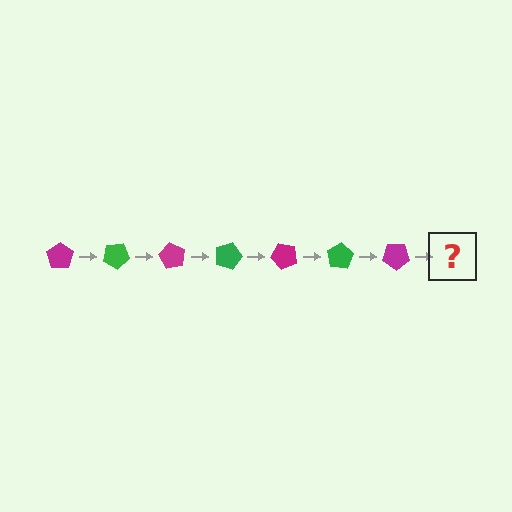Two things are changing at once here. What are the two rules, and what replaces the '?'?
The two rules are that it rotates 30 degrees each step and the color cycles through magenta and green. The '?' should be a green pentagon, rotated 210 degrees from the start.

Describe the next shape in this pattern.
It should be a green pentagon, rotated 210 degrees from the start.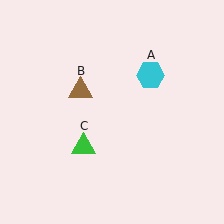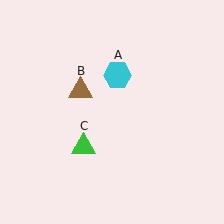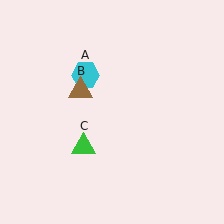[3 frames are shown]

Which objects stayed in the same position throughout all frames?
Brown triangle (object B) and green triangle (object C) remained stationary.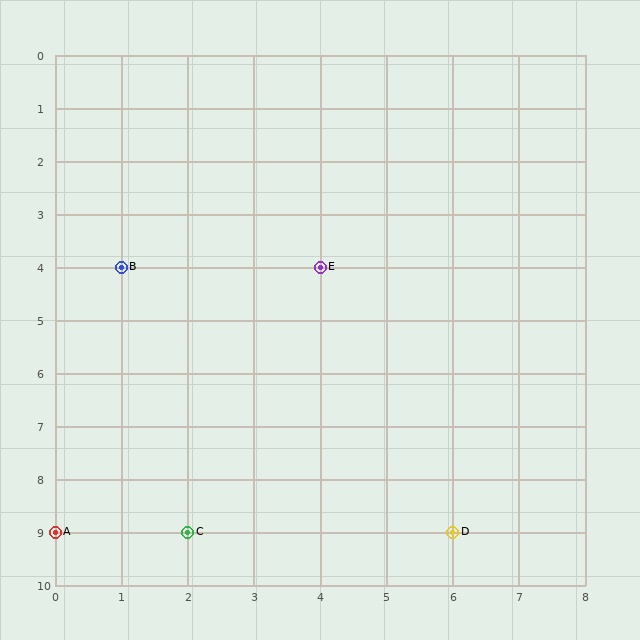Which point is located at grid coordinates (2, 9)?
Point C is at (2, 9).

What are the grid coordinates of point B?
Point B is at grid coordinates (1, 4).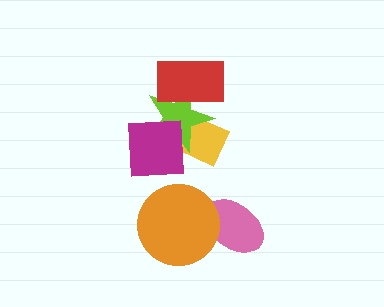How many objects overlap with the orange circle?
1 object overlaps with the orange circle.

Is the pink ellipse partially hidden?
Yes, it is partially covered by another shape.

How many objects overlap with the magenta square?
2 objects overlap with the magenta square.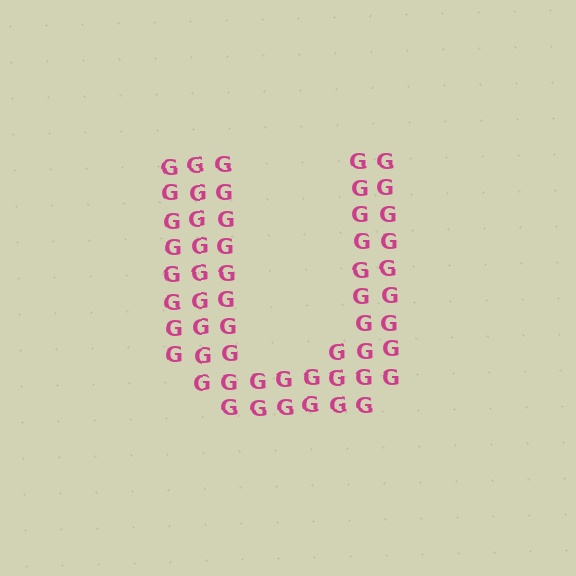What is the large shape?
The large shape is the letter U.